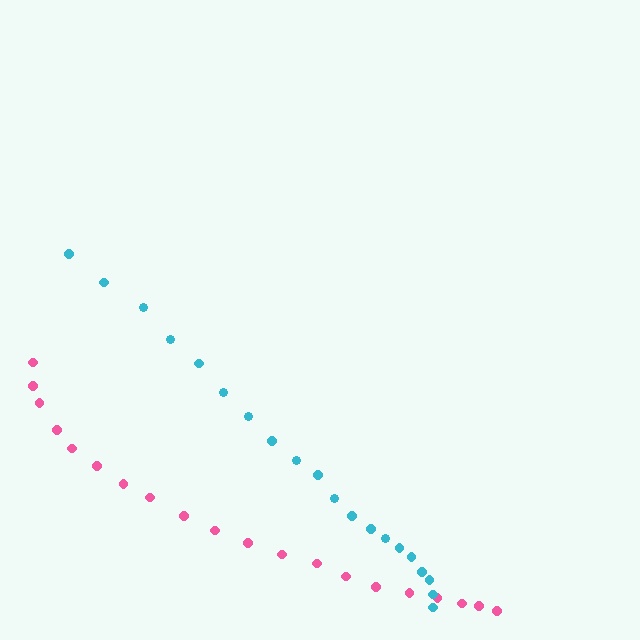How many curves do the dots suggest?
There are 2 distinct paths.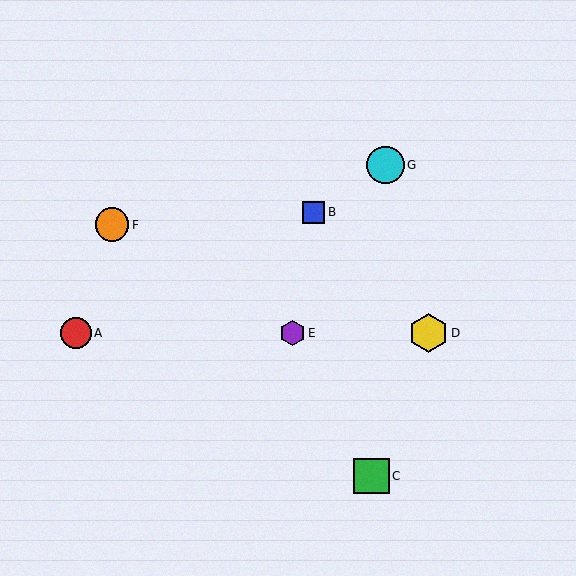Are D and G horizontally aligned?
No, D is at y≈333 and G is at y≈165.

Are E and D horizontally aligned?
Yes, both are at y≈333.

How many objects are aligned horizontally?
3 objects (A, D, E) are aligned horizontally.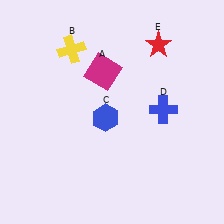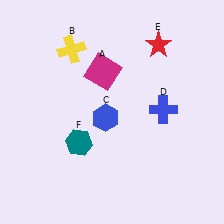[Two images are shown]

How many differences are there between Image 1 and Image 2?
There is 1 difference between the two images.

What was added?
A teal hexagon (F) was added in Image 2.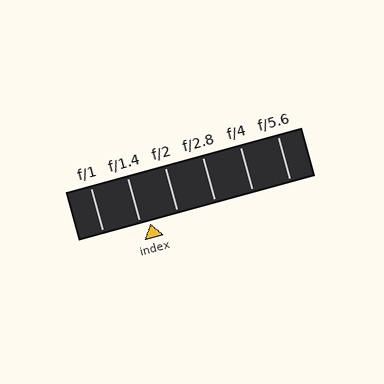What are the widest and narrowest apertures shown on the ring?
The widest aperture shown is f/1 and the narrowest is f/5.6.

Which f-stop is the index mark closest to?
The index mark is closest to f/1.4.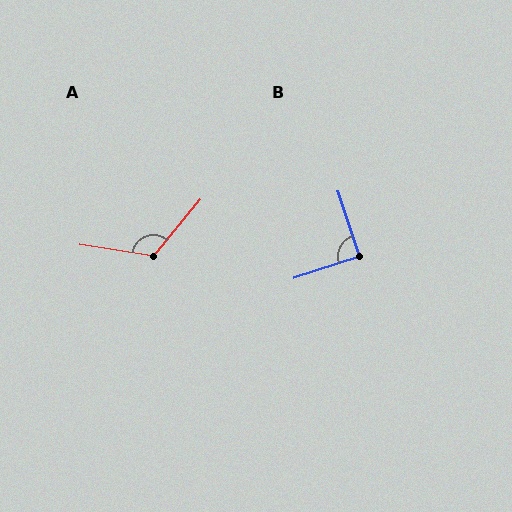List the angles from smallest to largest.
B (90°), A (121°).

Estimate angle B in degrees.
Approximately 90 degrees.